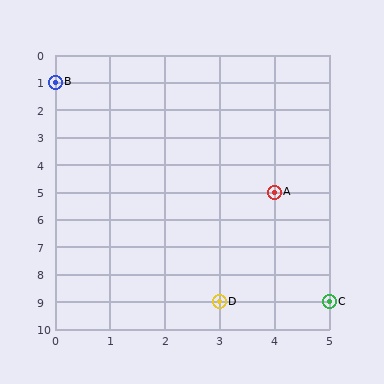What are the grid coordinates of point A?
Point A is at grid coordinates (4, 5).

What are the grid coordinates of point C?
Point C is at grid coordinates (5, 9).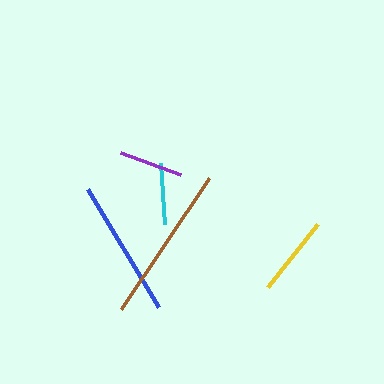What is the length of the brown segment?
The brown segment is approximately 158 pixels long.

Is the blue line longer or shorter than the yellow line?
The blue line is longer than the yellow line.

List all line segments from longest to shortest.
From longest to shortest: brown, blue, yellow, purple, cyan.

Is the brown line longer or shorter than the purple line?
The brown line is longer than the purple line.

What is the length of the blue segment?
The blue segment is approximately 138 pixels long.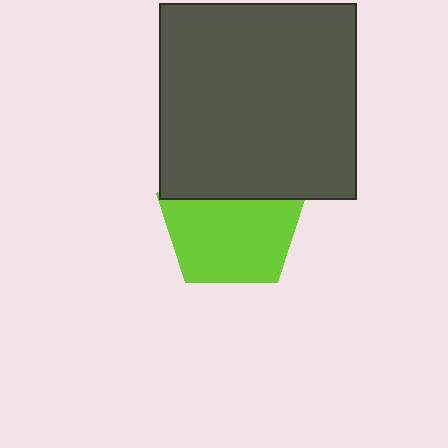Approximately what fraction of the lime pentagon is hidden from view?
Roughly 33% of the lime pentagon is hidden behind the dark gray square.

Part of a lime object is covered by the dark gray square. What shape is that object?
It is a pentagon.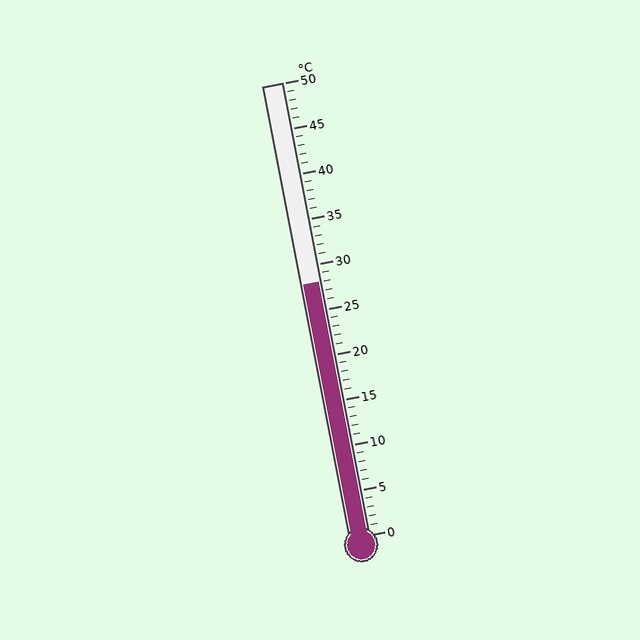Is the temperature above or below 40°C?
The temperature is below 40°C.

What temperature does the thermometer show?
The thermometer shows approximately 28°C.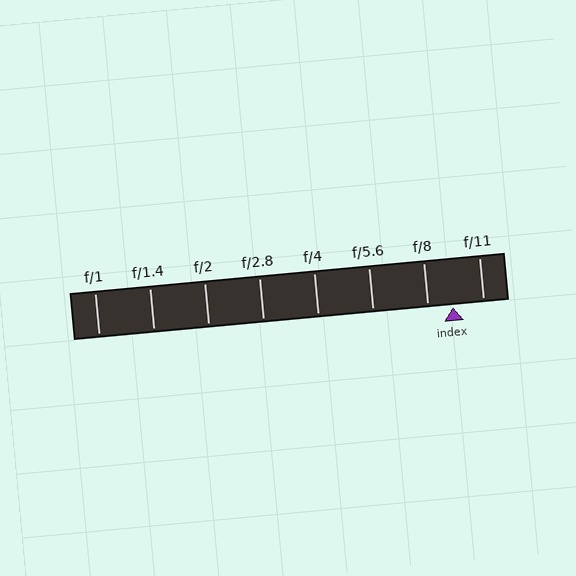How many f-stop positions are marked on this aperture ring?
There are 8 f-stop positions marked.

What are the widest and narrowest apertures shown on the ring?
The widest aperture shown is f/1 and the narrowest is f/11.